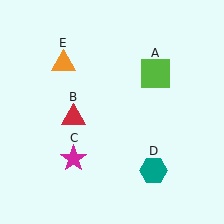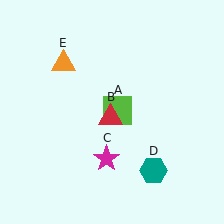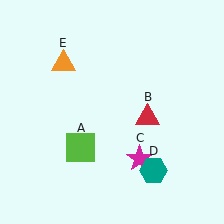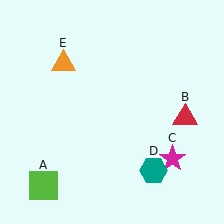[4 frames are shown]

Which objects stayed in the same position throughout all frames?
Teal hexagon (object D) and orange triangle (object E) remained stationary.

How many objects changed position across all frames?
3 objects changed position: lime square (object A), red triangle (object B), magenta star (object C).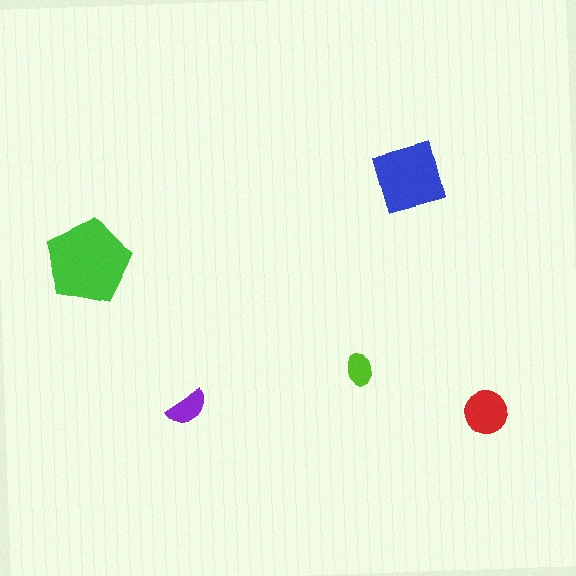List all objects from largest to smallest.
The green pentagon, the blue diamond, the red circle, the purple semicircle, the lime ellipse.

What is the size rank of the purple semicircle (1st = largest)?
4th.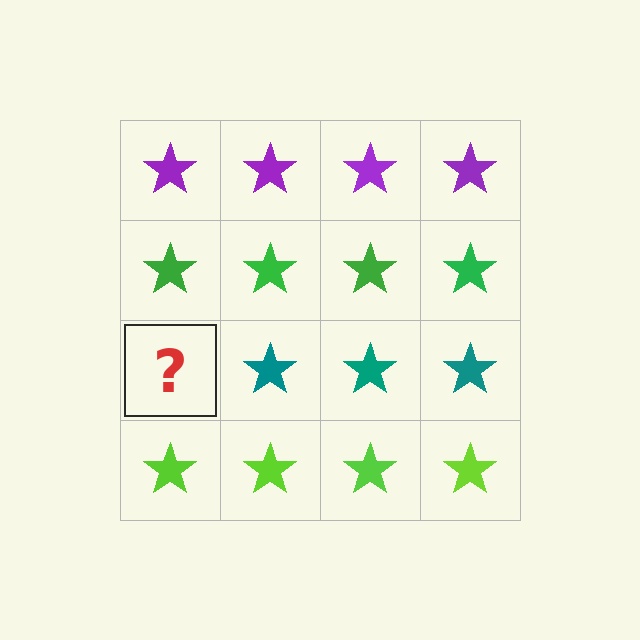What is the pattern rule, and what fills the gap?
The rule is that each row has a consistent color. The gap should be filled with a teal star.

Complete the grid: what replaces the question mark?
The question mark should be replaced with a teal star.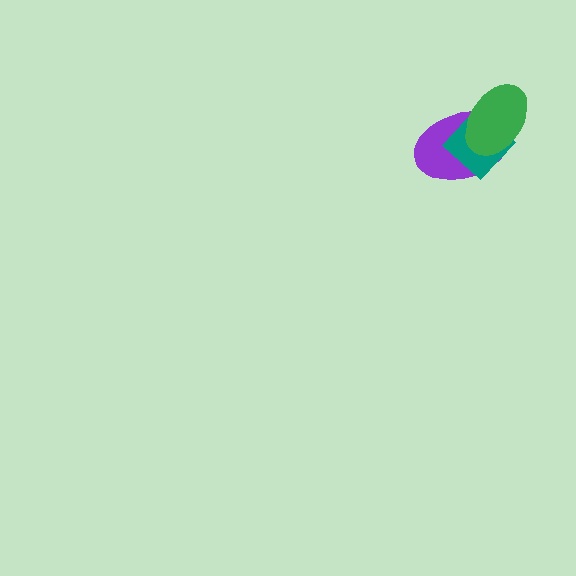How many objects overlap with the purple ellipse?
2 objects overlap with the purple ellipse.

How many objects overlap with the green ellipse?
2 objects overlap with the green ellipse.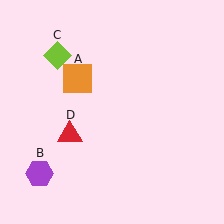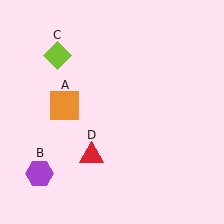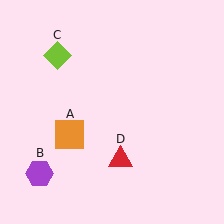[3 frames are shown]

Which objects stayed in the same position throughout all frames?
Purple hexagon (object B) and lime diamond (object C) remained stationary.